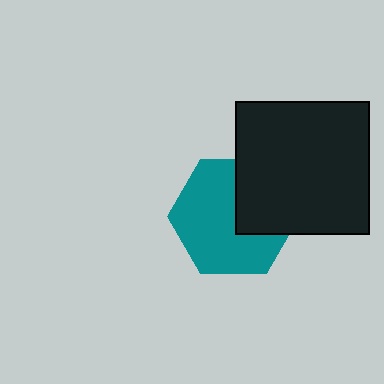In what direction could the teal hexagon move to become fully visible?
The teal hexagon could move toward the lower-left. That would shift it out from behind the black square entirely.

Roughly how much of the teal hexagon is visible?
Most of it is visible (roughly 66%).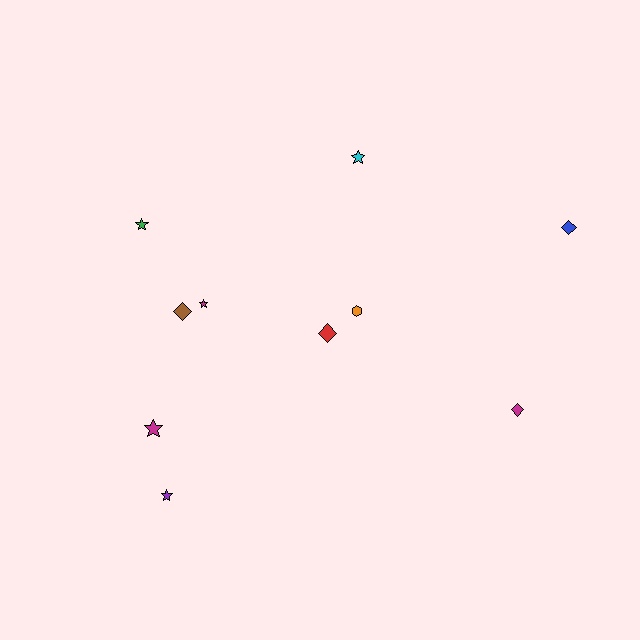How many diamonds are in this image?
There are 4 diamonds.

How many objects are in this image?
There are 10 objects.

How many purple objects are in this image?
There is 1 purple object.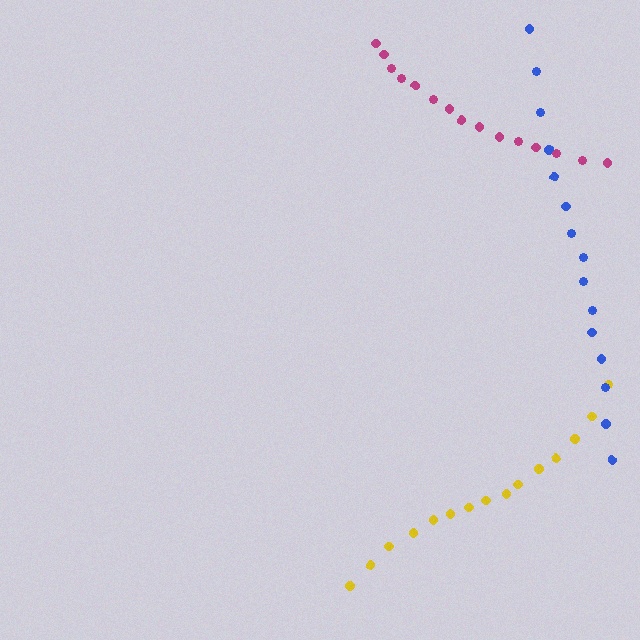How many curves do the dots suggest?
There are 3 distinct paths.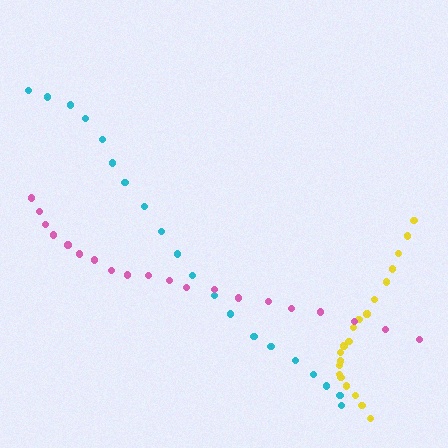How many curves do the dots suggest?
There are 3 distinct paths.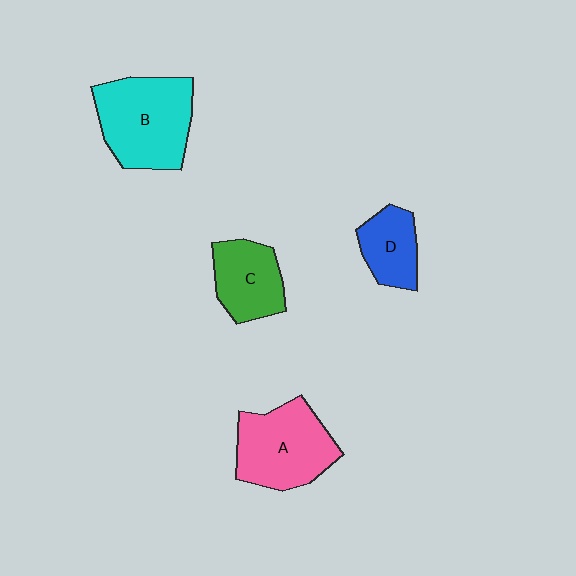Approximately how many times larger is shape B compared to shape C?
Approximately 1.6 times.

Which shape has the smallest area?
Shape D (blue).